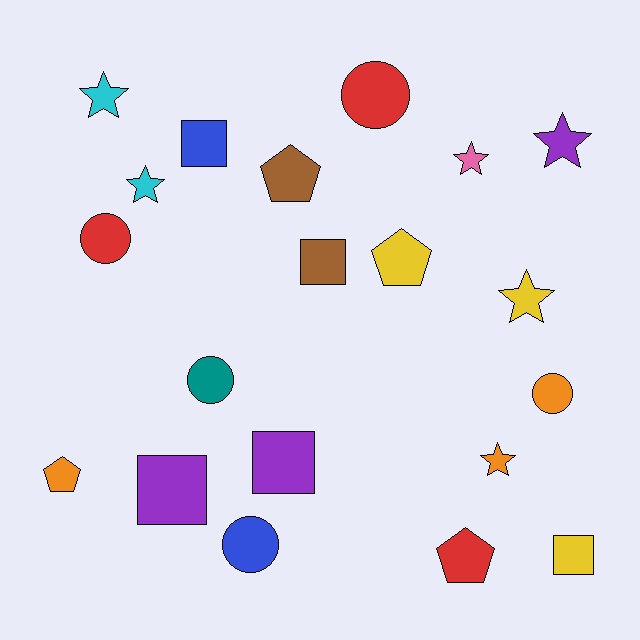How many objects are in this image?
There are 20 objects.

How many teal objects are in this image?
There is 1 teal object.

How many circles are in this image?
There are 5 circles.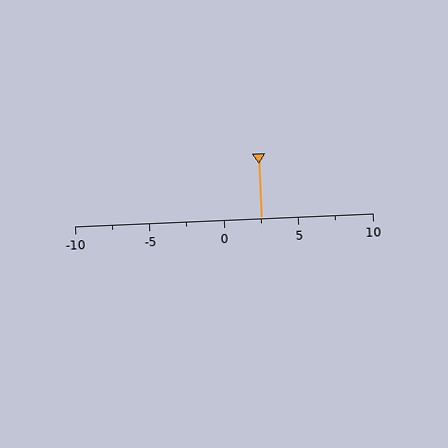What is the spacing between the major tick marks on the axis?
The major ticks are spaced 5 apart.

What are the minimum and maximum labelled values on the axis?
The axis runs from -10 to 10.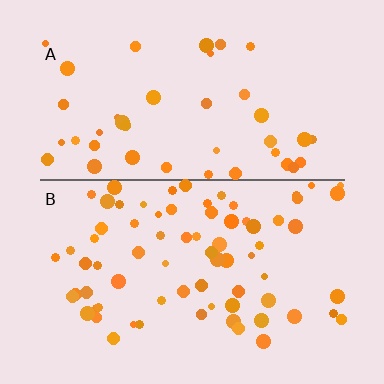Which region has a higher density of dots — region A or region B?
B (the bottom).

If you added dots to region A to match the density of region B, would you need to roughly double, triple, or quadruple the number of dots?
Approximately double.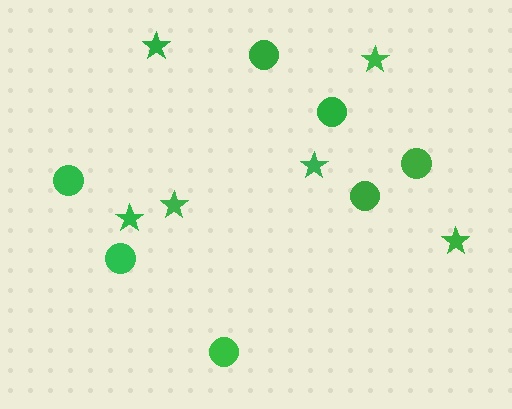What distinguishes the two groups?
There are 2 groups: one group of circles (7) and one group of stars (6).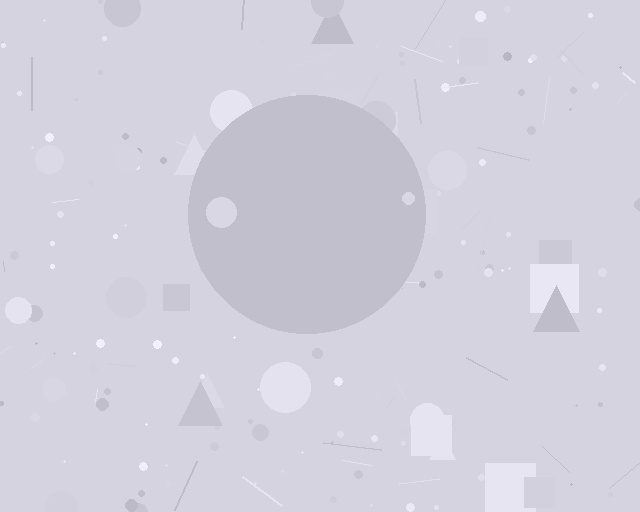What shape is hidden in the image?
A circle is hidden in the image.